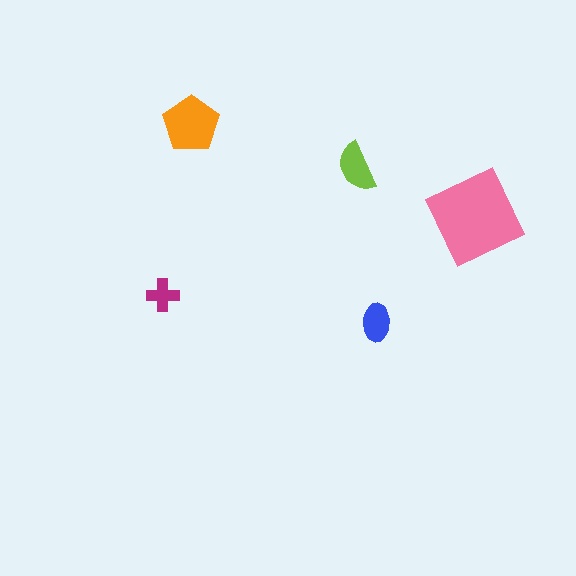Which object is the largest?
The pink square.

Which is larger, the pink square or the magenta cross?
The pink square.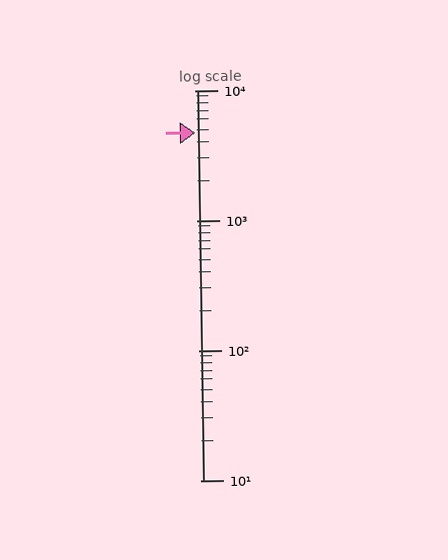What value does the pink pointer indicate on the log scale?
The pointer indicates approximately 4700.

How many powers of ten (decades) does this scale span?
The scale spans 3 decades, from 10 to 10000.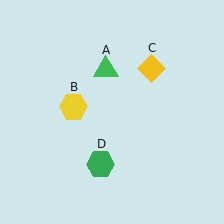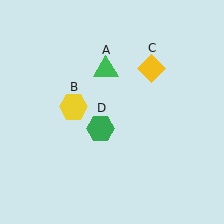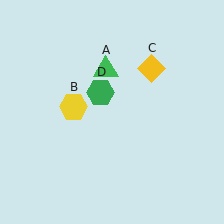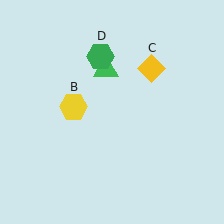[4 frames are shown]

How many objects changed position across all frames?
1 object changed position: green hexagon (object D).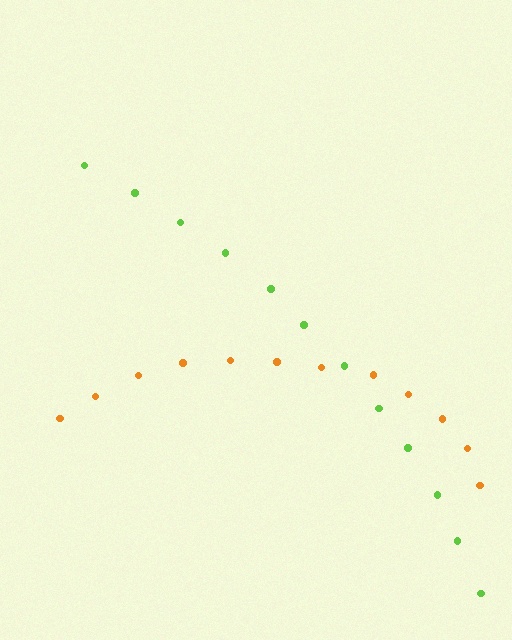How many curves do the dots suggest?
There are 2 distinct paths.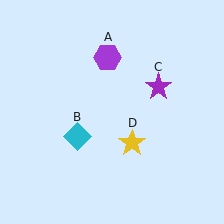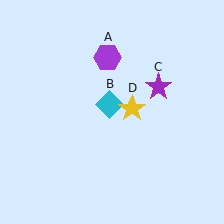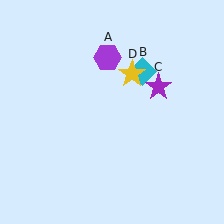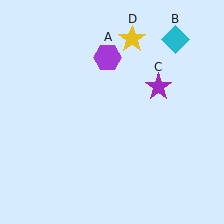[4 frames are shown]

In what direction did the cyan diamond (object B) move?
The cyan diamond (object B) moved up and to the right.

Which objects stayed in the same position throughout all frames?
Purple hexagon (object A) and purple star (object C) remained stationary.